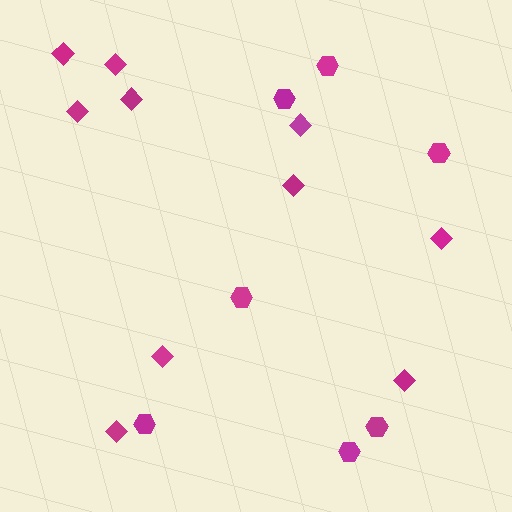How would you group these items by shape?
There are 2 groups: one group of hexagons (7) and one group of diamonds (10).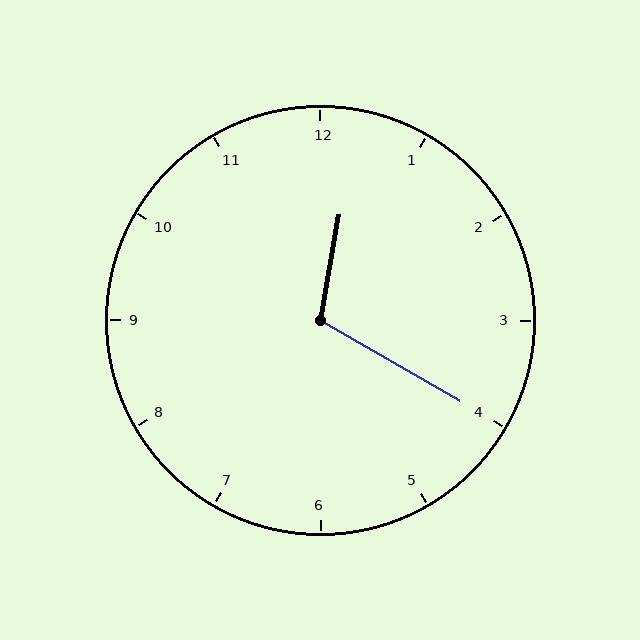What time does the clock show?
12:20.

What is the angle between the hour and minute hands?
Approximately 110 degrees.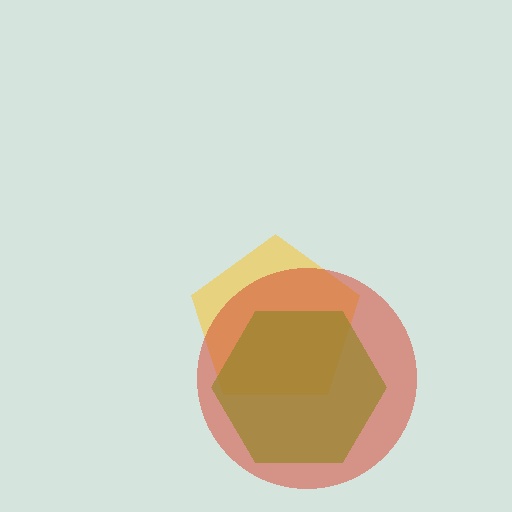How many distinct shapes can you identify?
There are 3 distinct shapes: a yellow pentagon, a lime hexagon, a red circle.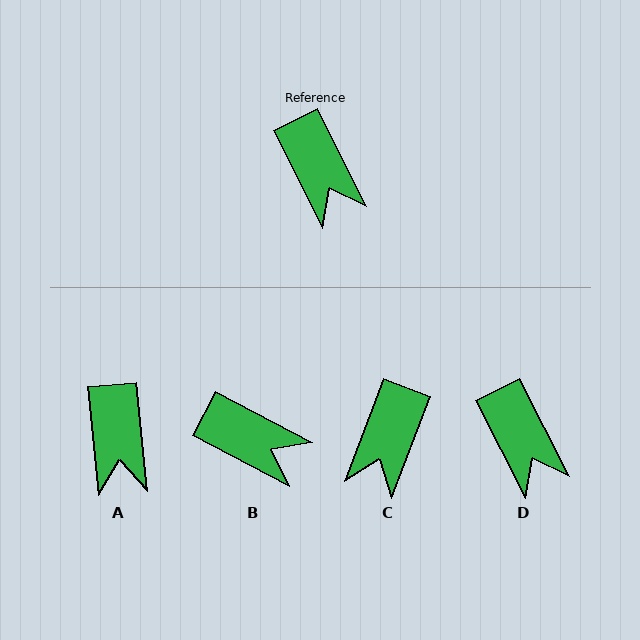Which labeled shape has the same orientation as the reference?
D.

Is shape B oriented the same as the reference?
No, it is off by about 36 degrees.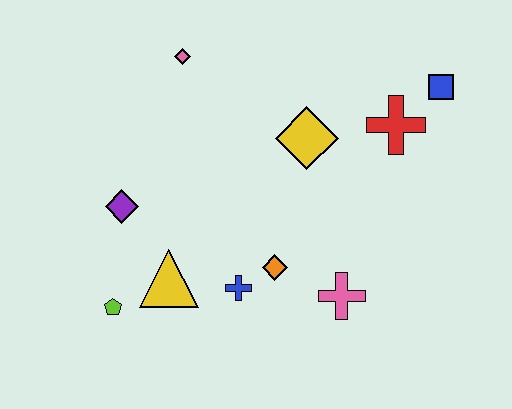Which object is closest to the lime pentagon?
The yellow triangle is closest to the lime pentagon.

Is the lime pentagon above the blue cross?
No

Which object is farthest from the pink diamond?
The pink cross is farthest from the pink diamond.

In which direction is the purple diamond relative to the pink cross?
The purple diamond is to the left of the pink cross.